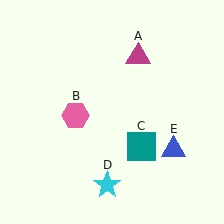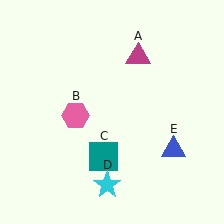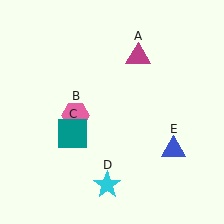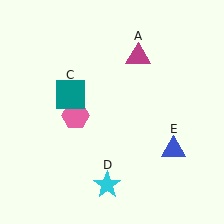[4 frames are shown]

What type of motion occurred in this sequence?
The teal square (object C) rotated clockwise around the center of the scene.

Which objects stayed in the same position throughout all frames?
Magenta triangle (object A) and pink hexagon (object B) and cyan star (object D) and blue triangle (object E) remained stationary.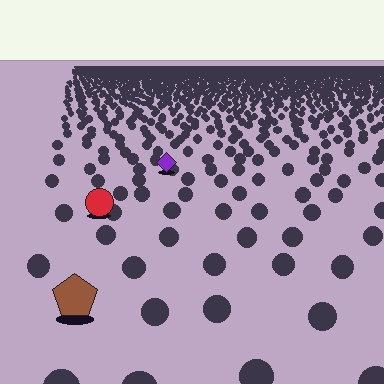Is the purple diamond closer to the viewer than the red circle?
No. The red circle is closer — you can tell from the texture gradient: the ground texture is coarser near it.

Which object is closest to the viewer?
The brown pentagon is closest. The texture marks near it are larger and more spread out.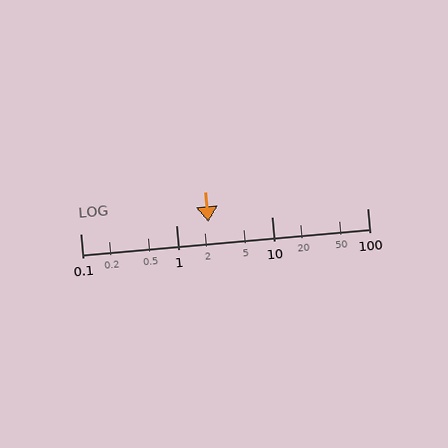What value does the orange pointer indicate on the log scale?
The pointer indicates approximately 2.2.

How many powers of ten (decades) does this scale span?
The scale spans 3 decades, from 0.1 to 100.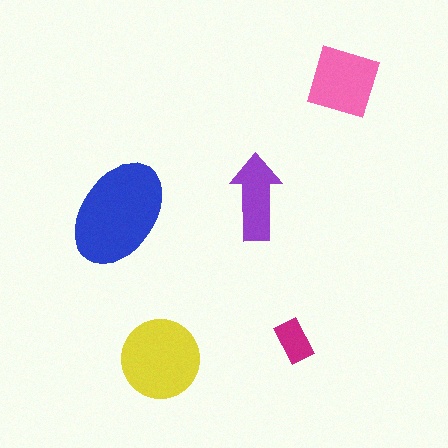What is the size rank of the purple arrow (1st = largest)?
4th.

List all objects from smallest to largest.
The magenta rectangle, the purple arrow, the pink square, the yellow circle, the blue ellipse.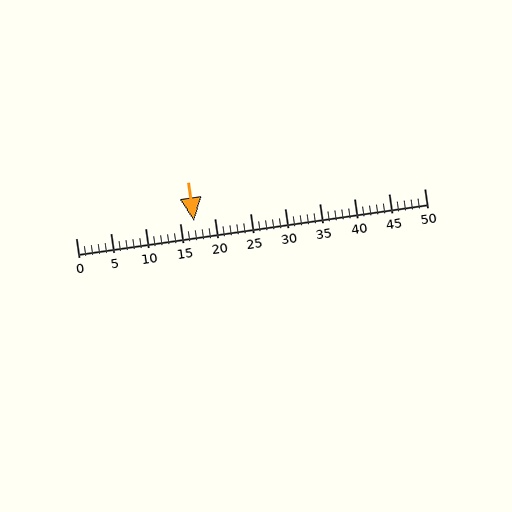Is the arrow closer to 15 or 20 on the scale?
The arrow is closer to 15.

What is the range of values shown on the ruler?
The ruler shows values from 0 to 50.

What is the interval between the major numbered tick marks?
The major tick marks are spaced 5 units apart.